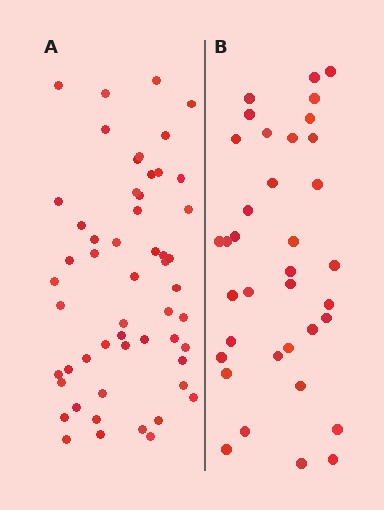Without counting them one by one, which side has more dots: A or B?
Region A (the left region) has more dots.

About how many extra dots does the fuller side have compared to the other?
Region A has approximately 20 more dots than region B.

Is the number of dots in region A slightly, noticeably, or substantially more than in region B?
Region A has substantially more. The ratio is roughly 1.5 to 1.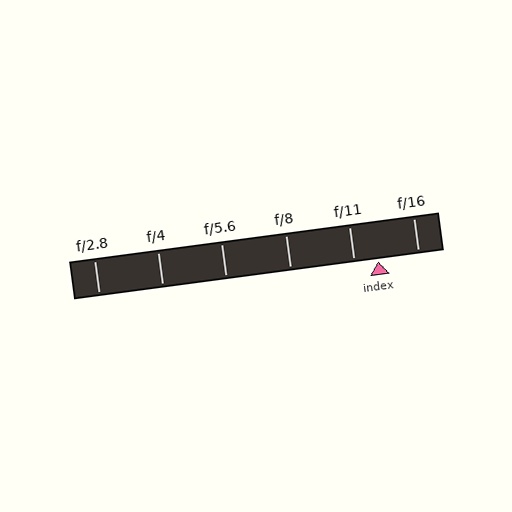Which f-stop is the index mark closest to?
The index mark is closest to f/11.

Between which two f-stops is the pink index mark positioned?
The index mark is between f/11 and f/16.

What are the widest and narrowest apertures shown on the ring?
The widest aperture shown is f/2.8 and the narrowest is f/16.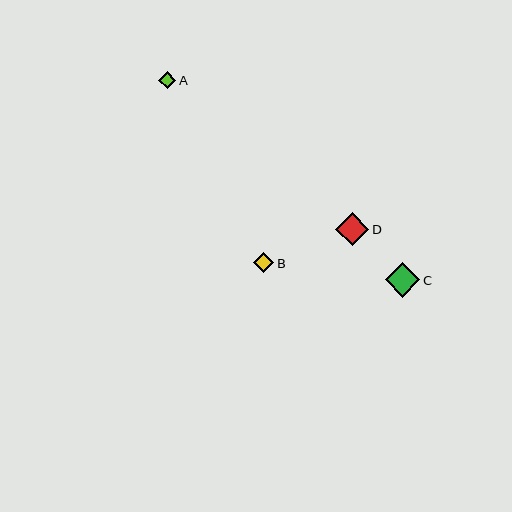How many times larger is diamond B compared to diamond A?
Diamond B is approximately 1.2 times the size of diamond A.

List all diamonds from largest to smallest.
From largest to smallest: C, D, B, A.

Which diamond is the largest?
Diamond C is the largest with a size of approximately 34 pixels.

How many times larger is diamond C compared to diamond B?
Diamond C is approximately 1.7 times the size of diamond B.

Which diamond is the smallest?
Diamond A is the smallest with a size of approximately 17 pixels.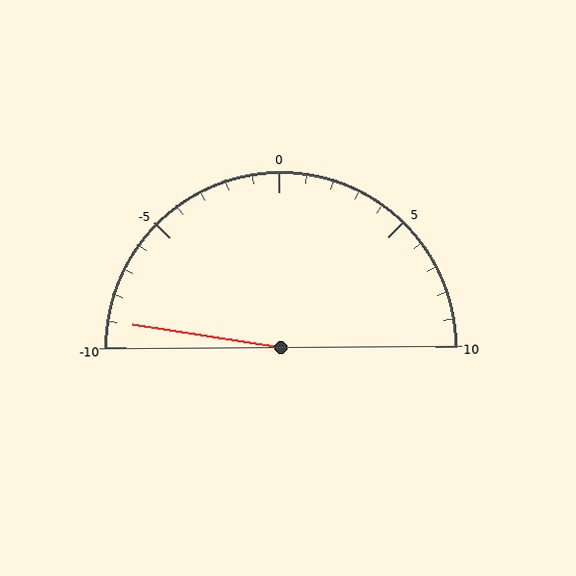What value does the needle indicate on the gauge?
The needle indicates approximately -9.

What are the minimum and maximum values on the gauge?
The gauge ranges from -10 to 10.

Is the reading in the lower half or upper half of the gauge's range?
The reading is in the lower half of the range (-10 to 10).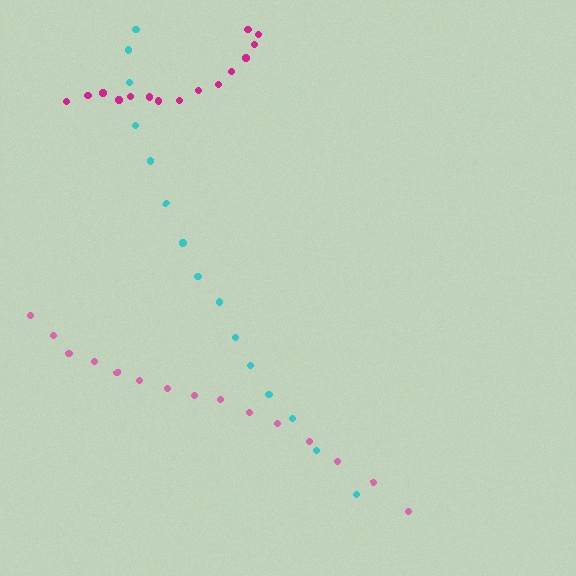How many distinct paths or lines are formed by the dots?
There are 3 distinct paths.